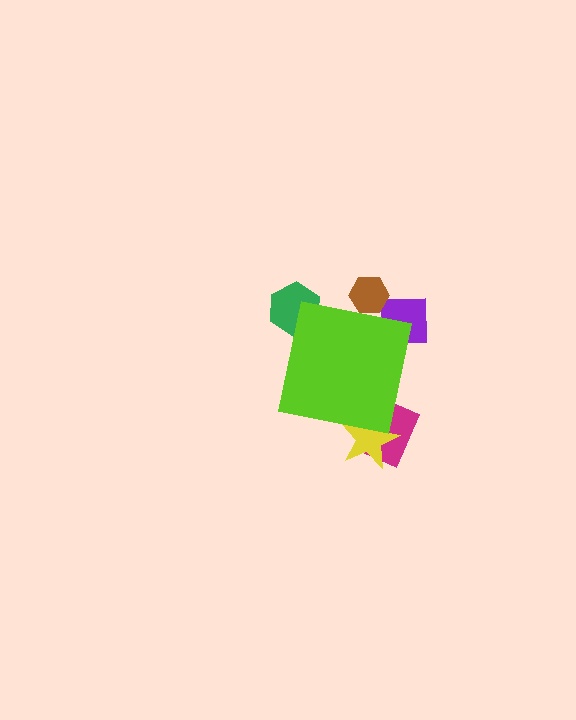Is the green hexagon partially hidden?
Yes, the green hexagon is partially hidden behind the lime square.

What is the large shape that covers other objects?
A lime square.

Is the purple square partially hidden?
Yes, the purple square is partially hidden behind the lime square.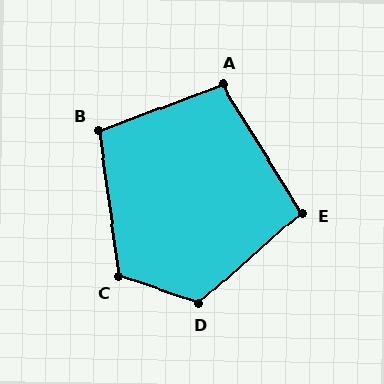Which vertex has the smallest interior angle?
E, at approximately 100 degrees.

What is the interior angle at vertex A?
Approximately 101 degrees (obtuse).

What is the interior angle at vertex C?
Approximately 116 degrees (obtuse).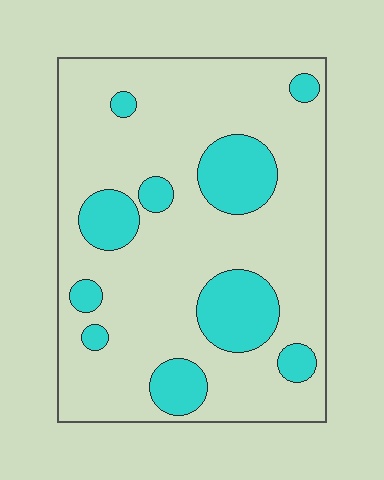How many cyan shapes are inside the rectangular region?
10.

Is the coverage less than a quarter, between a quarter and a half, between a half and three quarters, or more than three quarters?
Less than a quarter.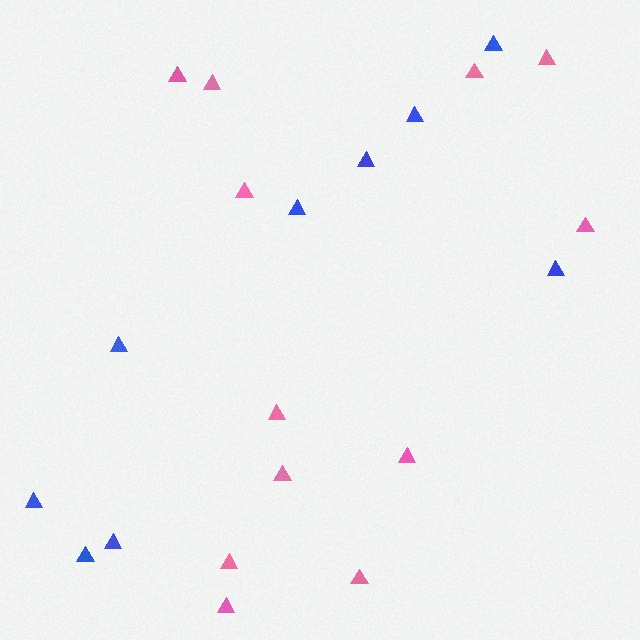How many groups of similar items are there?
There are 2 groups: one group of pink triangles (12) and one group of blue triangles (9).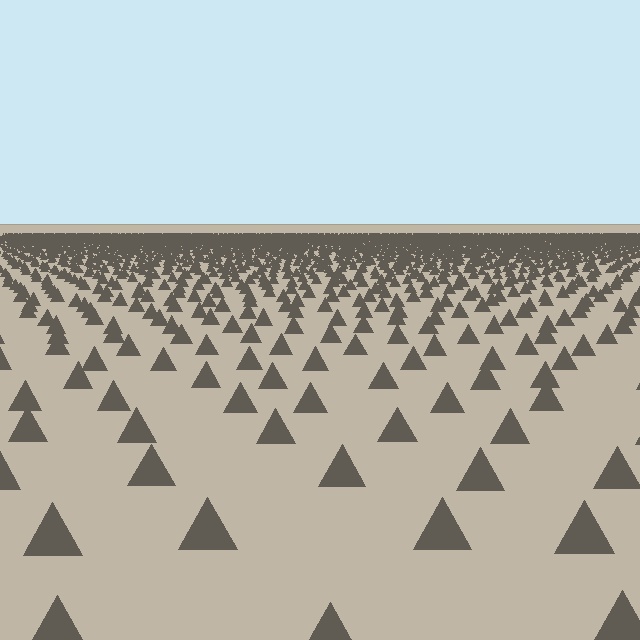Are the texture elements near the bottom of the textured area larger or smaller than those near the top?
Larger. Near the bottom, elements are closer to the viewer and appear at a bigger on-screen size.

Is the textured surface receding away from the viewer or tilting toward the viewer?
The surface is receding away from the viewer. Texture elements get smaller and denser toward the top.